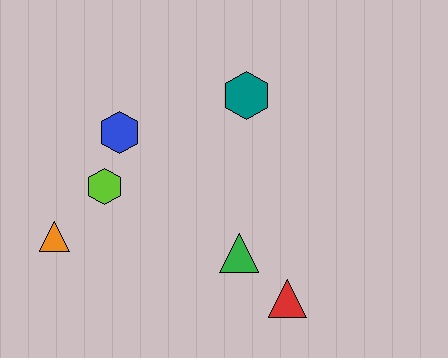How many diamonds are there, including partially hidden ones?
There are no diamonds.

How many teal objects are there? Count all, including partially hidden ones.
There is 1 teal object.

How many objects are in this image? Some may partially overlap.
There are 6 objects.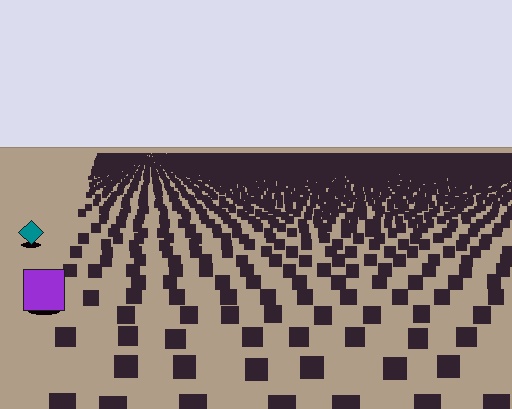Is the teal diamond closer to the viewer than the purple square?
No. The purple square is closer — you can tell from the texture gradient: the ground texture is coarser near it.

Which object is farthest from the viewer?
The teal diamond is farthest from the viewer. It appears smaller and the ground texture around it is denser.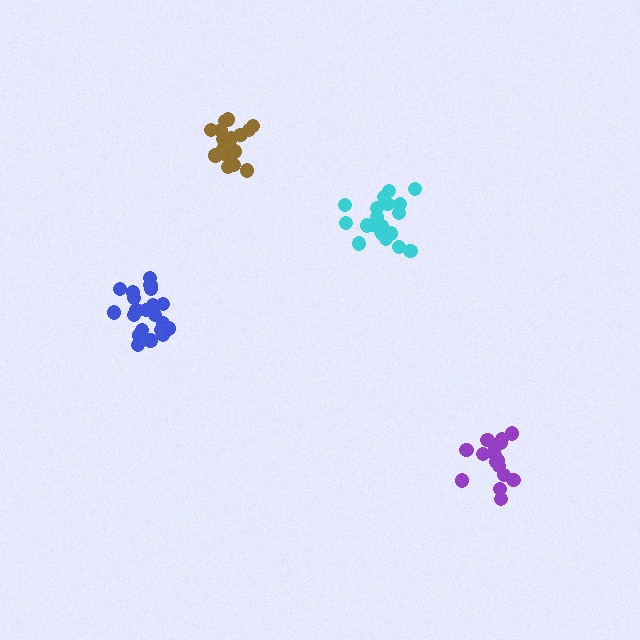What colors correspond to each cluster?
The clusters are colored: brown, cyan, purple, blue.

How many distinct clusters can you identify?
There are 4 distinct clusters.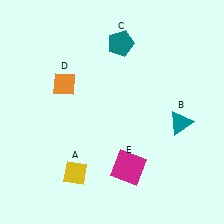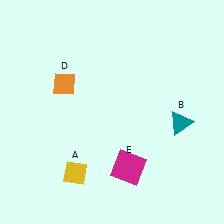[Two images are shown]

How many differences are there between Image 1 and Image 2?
There is 1 difference between the two images.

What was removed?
The teal pentagon (C) was removed in Image 2.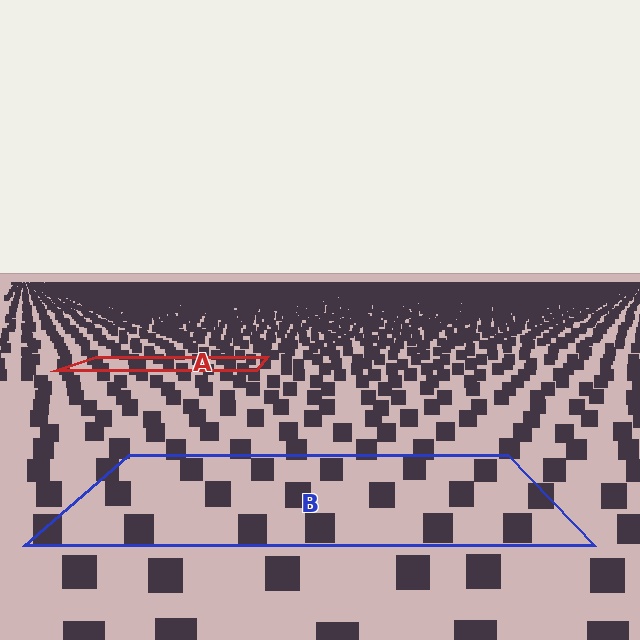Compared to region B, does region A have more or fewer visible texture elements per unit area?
Region A has more texture elements per unit area — they are packed more densely because it is farther away.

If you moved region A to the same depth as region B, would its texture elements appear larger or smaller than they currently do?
They would appear larger. At a closer depth, the same texture elements are projected at a bigger on-screen size.